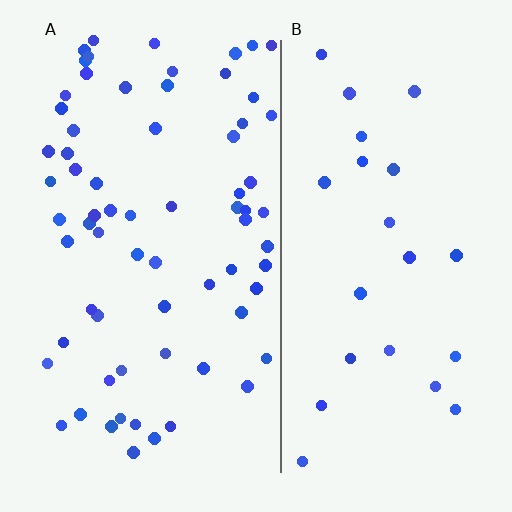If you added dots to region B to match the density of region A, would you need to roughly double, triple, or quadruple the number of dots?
Approximately triple.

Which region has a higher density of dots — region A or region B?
A (the left).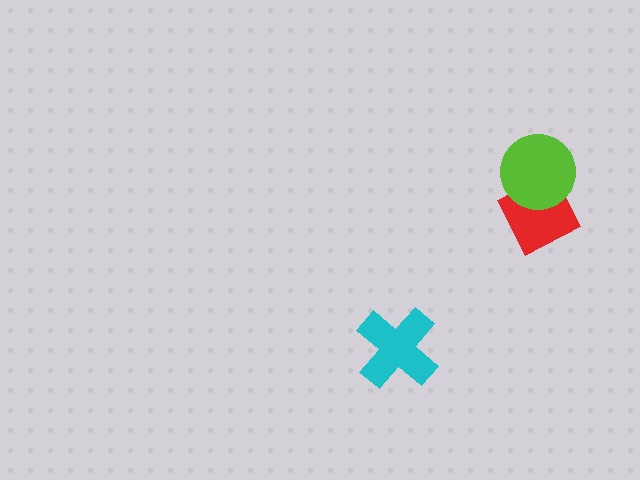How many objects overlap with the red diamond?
1 object overlaps with the red diamond.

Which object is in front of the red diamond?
The lime circle is in front of the red diamond.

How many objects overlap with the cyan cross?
0 objects overlap with the cyan cross.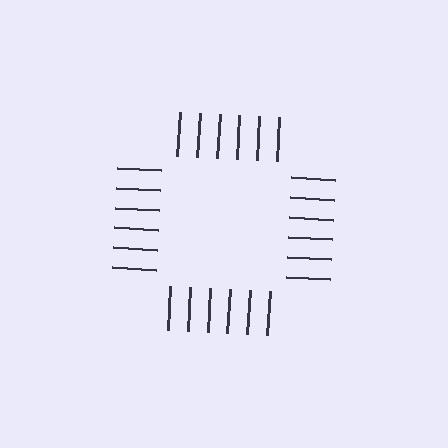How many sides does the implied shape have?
4 sides — the line-ends trace a square.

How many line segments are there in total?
24 — 6 along each of the 4 edges.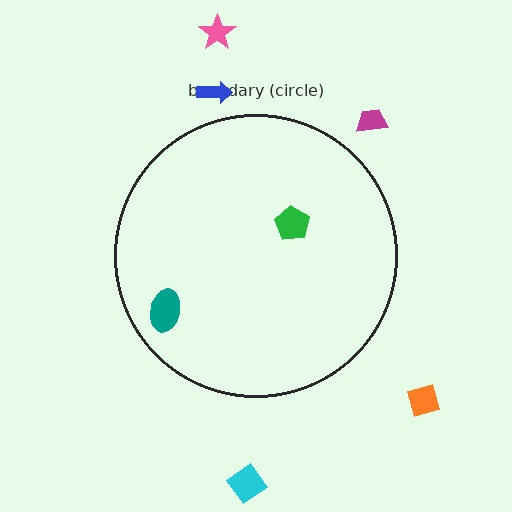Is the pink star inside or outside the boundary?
Outside.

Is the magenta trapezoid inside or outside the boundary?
Outside.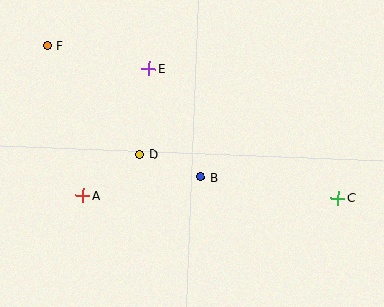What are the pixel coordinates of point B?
Point B is at (201, 177).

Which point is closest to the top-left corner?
Point F is closest to the top-left corner.